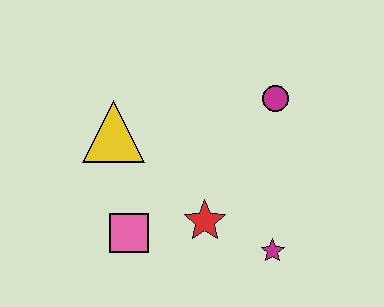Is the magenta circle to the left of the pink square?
No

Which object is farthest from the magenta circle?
The pink square is farthest from the magenta circle.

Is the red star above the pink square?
Yes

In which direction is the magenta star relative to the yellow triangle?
The magenta star is to the right of the yellow triangle.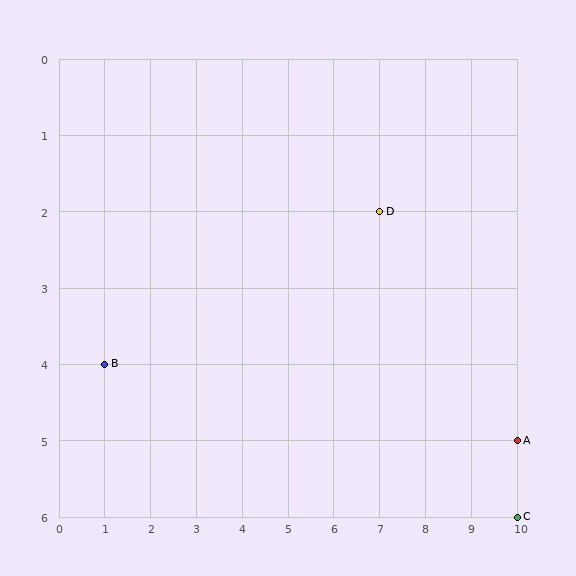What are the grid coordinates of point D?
Point D is at grid coordinates (7, 2).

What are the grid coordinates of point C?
Point C is at grid coordinates (10, 6).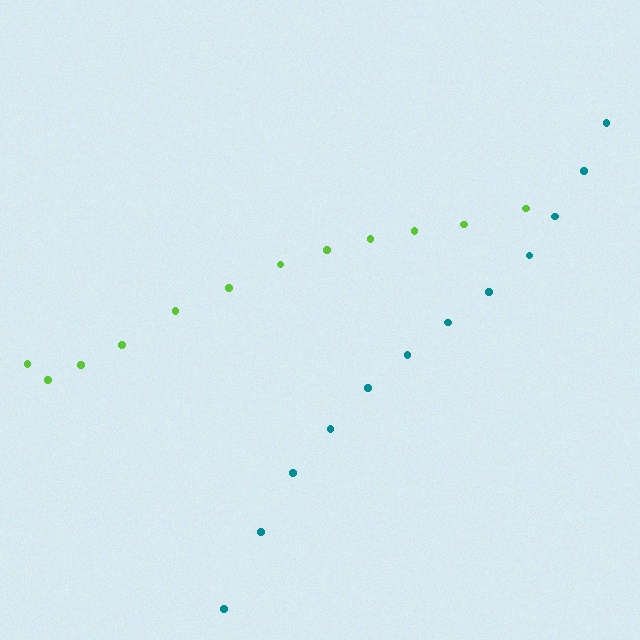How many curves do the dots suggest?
There are 2 distinct paths.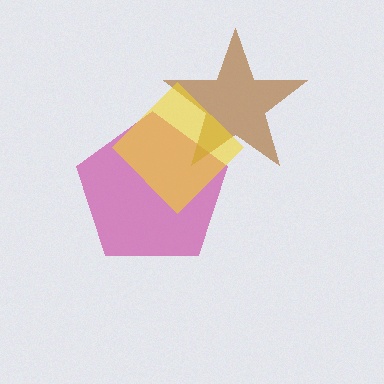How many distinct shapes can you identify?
There are 3 distinct shapes: a magenta pentagon, a brown star, a yellow diamond.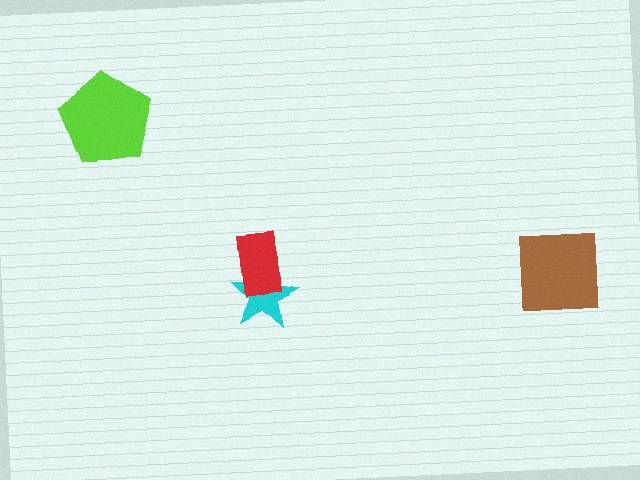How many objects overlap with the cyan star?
1 object overlaps with the cyan star.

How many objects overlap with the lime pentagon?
0 objects overlap with the lime pentagon.